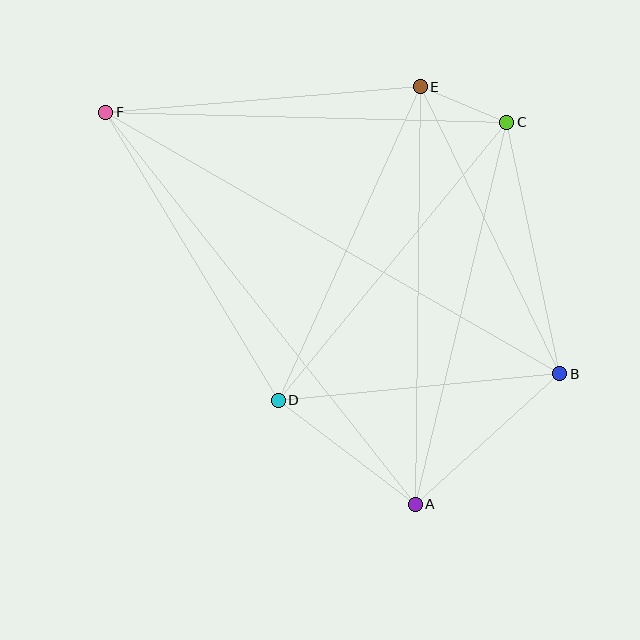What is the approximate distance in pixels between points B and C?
The distance between B and C is approximately 257 pixels.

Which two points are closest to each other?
Points C and E are closest to each other.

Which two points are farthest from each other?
Points B and F are farthest from each other.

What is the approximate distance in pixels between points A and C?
The distance between A and C is approximately 393 pixels.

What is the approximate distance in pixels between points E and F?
The distance between E and F is approximately 315 pixels.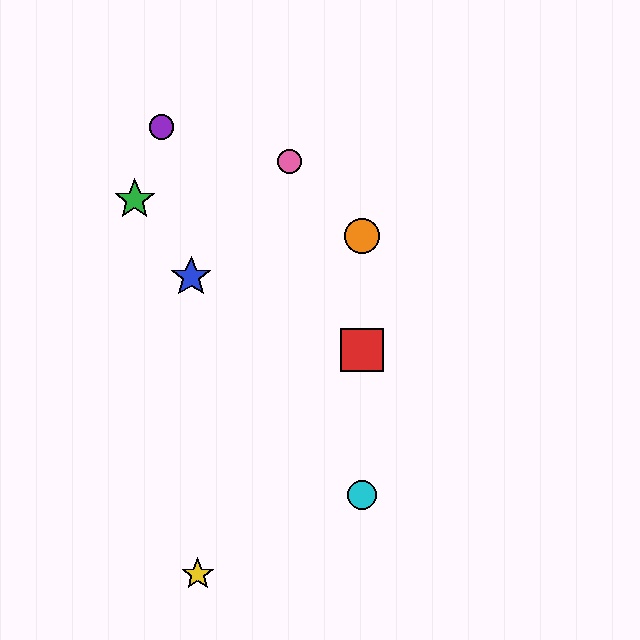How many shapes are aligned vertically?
3 shapes (the red square, the orange circle, the cyan circle) are aligned vertically.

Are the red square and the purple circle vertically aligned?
No, the red square is at x≈362 and the purple circle is at x≈161.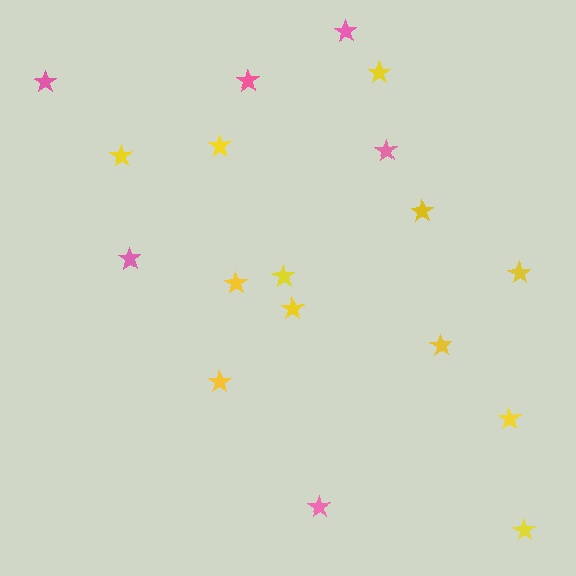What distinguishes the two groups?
There are 2 groups: one group of pink stars (6) and one group of yellow stars (12).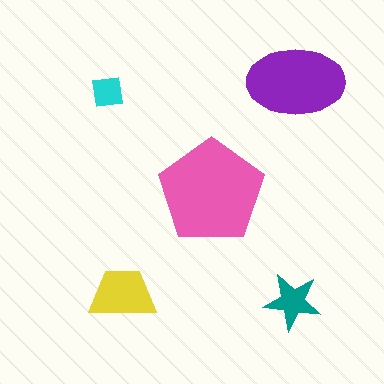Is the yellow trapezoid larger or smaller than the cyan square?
Larger.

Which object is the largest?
The pink pentagon.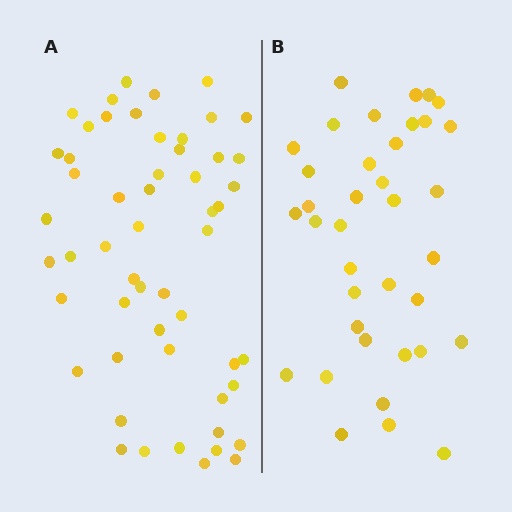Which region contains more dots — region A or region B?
Region A (the left region) has more dots.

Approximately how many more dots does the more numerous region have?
Region A has approximately 15 more dots than region B.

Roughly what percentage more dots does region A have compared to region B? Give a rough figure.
About 45% more.